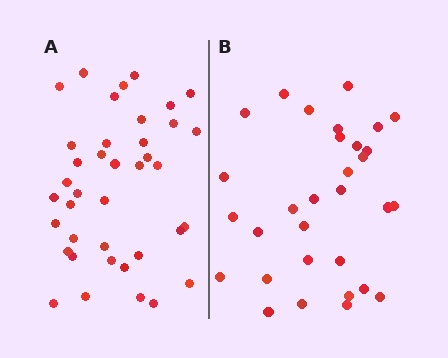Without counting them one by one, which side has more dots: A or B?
Region A (the left region) has more dots.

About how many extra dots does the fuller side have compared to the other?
Region A has roughly 8 or so more dots than region B.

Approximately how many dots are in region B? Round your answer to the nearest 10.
About 30 dots. (The exact count is 31, which rounds to 30.)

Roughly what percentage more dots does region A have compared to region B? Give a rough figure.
About 25% more.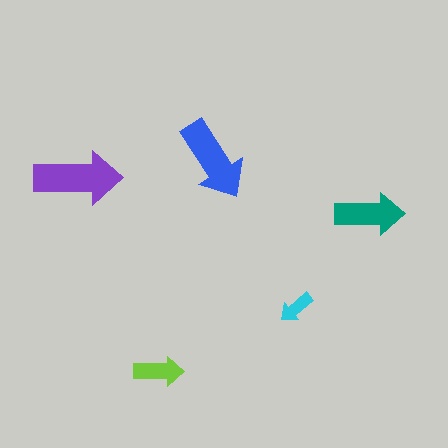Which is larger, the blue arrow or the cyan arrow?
The blue one.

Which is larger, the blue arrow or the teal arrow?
The blue one.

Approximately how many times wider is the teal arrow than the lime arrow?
About 1.5 times wider.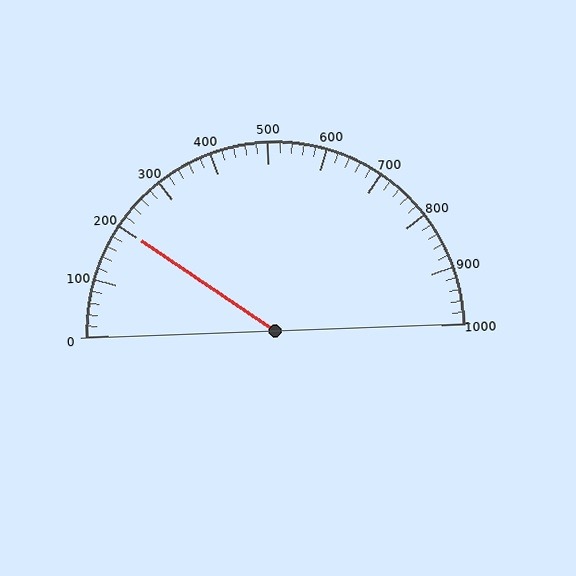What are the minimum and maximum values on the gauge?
The gauge ranges from 0 to 1000.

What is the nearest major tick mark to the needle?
The nearest major tick mark is 200.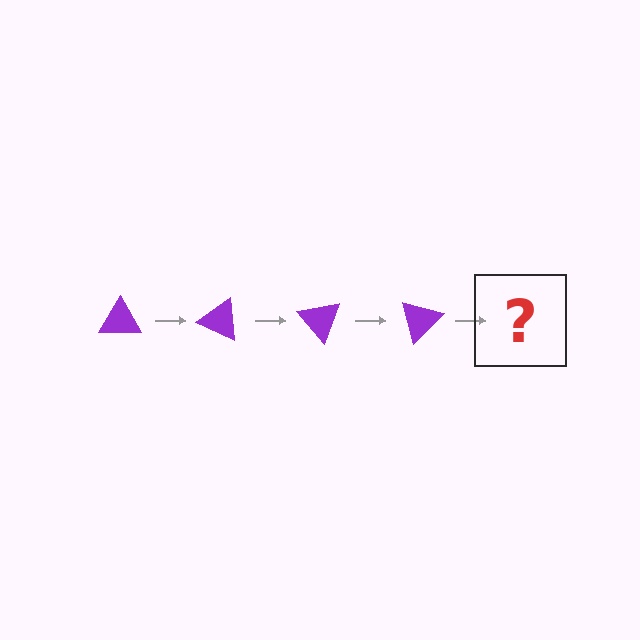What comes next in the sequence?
The next element should be a purple triangle rotated 100 degrees.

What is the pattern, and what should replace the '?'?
The pattern is that the triangle rotates 25 degrees each step. The '?' should be a purple triangle rotated 100 degrees.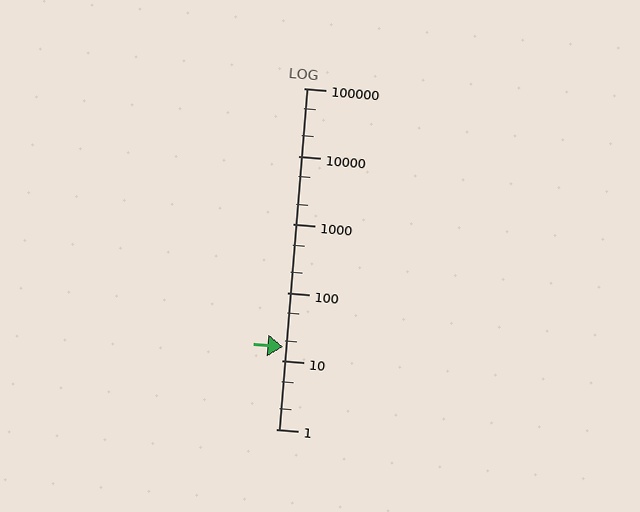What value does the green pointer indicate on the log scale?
The pointer indicates approximately 16.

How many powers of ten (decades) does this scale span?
The scale spans 5 decades, from 1 to 100000.